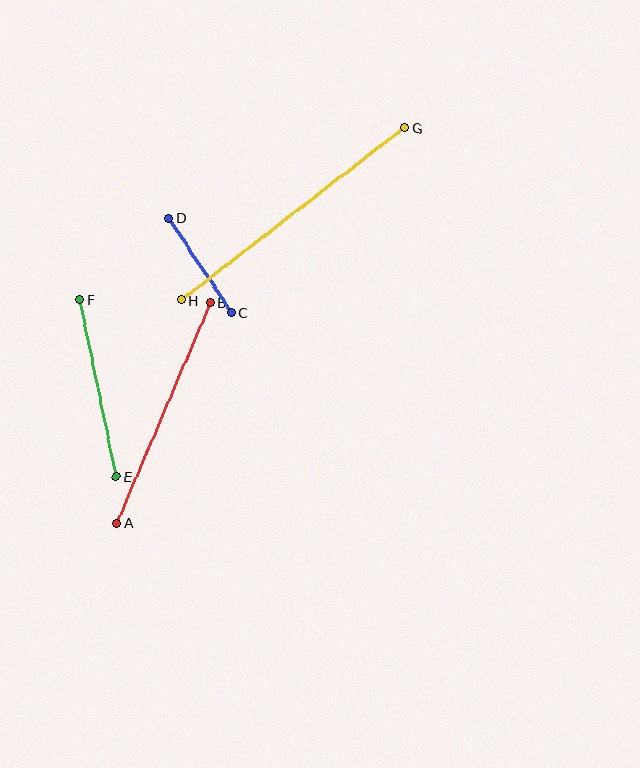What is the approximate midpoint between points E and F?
The midpoint is at approximately (98, 388) pixels.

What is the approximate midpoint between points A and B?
The midpoint is at approximately (164, 413) pixels.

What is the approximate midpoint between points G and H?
The midpoint is at approximately (293, 214) pixels.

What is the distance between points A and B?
The distance is approximately 239 pixels.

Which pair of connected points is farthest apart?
Points G and H are farthest apart.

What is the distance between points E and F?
The distance is approximately 181 pixels.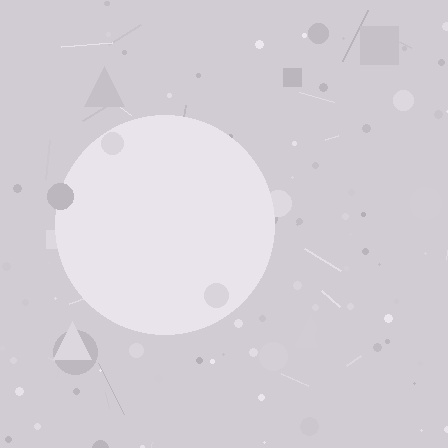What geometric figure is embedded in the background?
A circle is embedded in the background.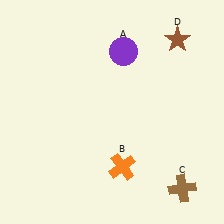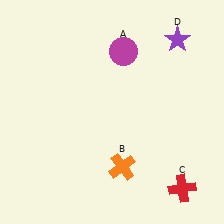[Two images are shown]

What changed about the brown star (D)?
In Image 1, D is brown. In Image 2, it changed to purple.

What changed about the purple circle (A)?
In Image 1, A is purple. In Image 2, it changed to magenta.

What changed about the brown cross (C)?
In Image 1, C is brown. In Image 2, it changed to red.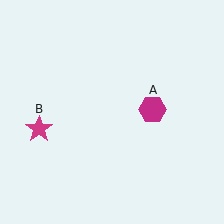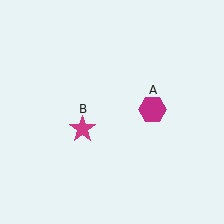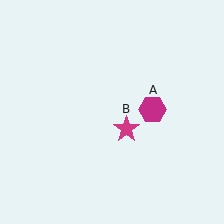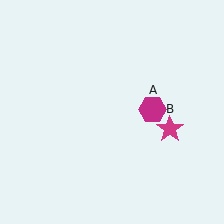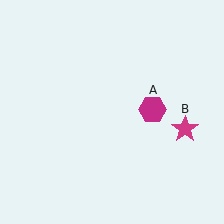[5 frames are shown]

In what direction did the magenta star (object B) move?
The magenta star (object B) moved right.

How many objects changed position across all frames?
1 object changed position: magenta star (object B).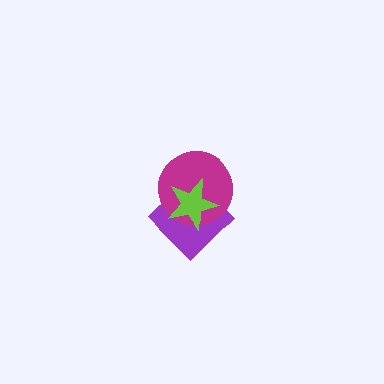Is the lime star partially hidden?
No, no other shape covers it.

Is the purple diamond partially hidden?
Yes, it is partially covered by another shape.